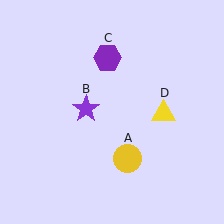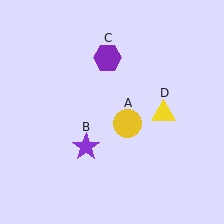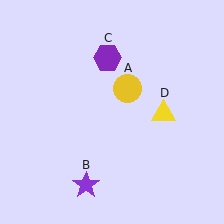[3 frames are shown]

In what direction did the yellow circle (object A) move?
The yellow circle (object A) moved up.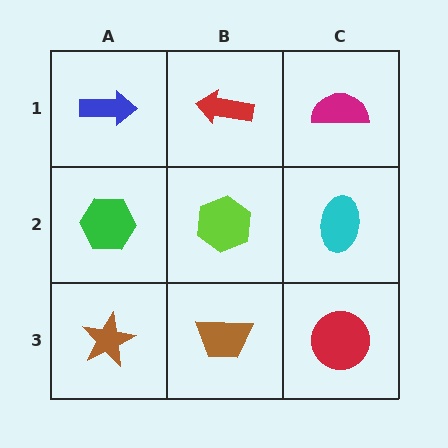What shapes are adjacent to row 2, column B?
A red arrow (row 1, column B), a brown trapezoid (row 3, column B), a green hexagon (row 2, column A), a cyan ellipse (row 2, column C).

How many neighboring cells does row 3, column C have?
2.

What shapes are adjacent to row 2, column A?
A blue arrow (row 1, column A), a brown star (row 3, column A), a lime hexagon (row 2, column B).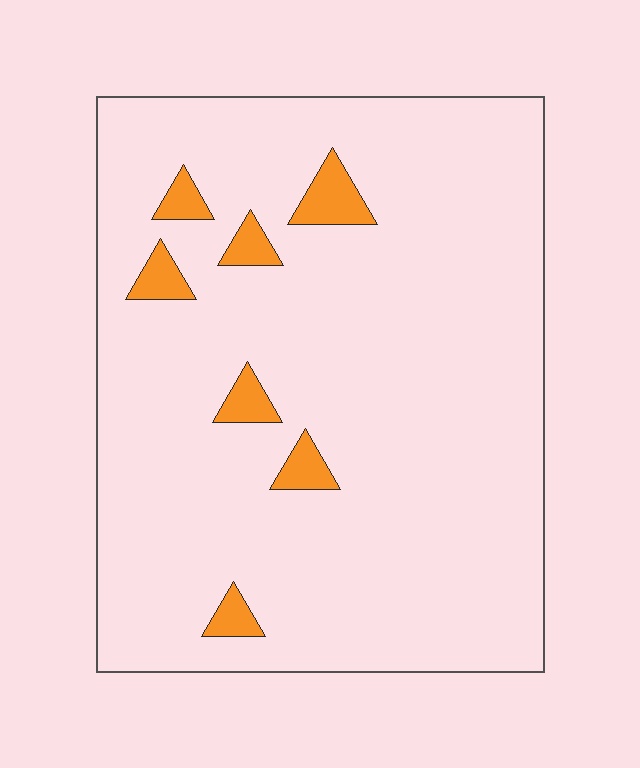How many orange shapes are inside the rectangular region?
7.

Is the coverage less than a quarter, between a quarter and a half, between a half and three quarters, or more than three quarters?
Less than a quarter.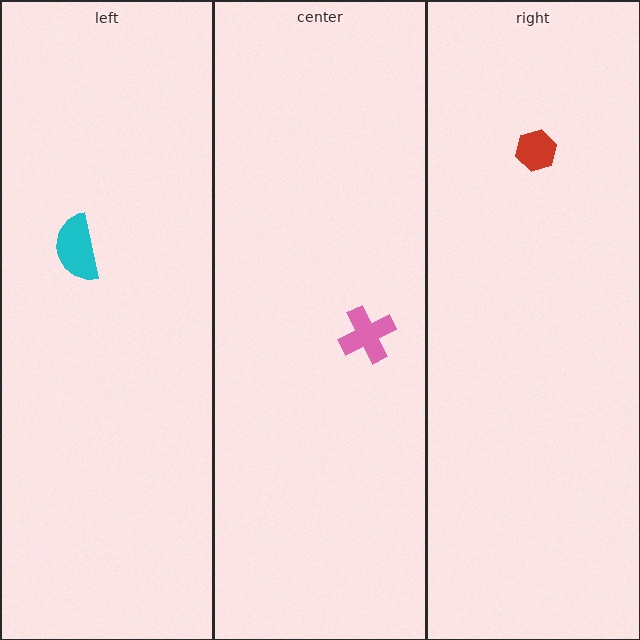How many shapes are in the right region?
1.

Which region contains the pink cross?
The center region.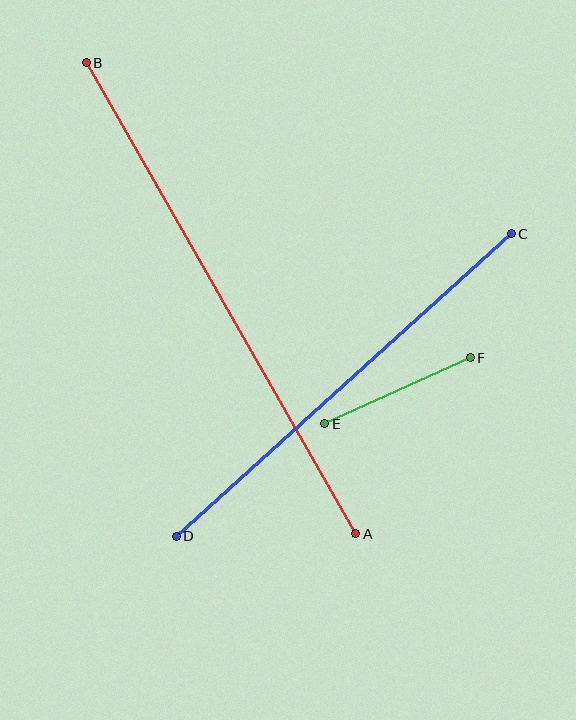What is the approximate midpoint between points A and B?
The midpoint is at approximately (221, 298) pixels.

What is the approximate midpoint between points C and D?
The midpoint is at approximately (344, 385) pixels.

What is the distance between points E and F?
The distance is approximately 160 pixels.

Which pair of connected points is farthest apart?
Points A and B are farthest apart.